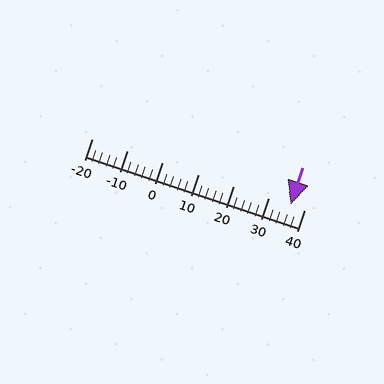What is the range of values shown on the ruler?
The ruler shows values from -20 to 40.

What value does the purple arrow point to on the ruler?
The purple arrow points to approximately 36.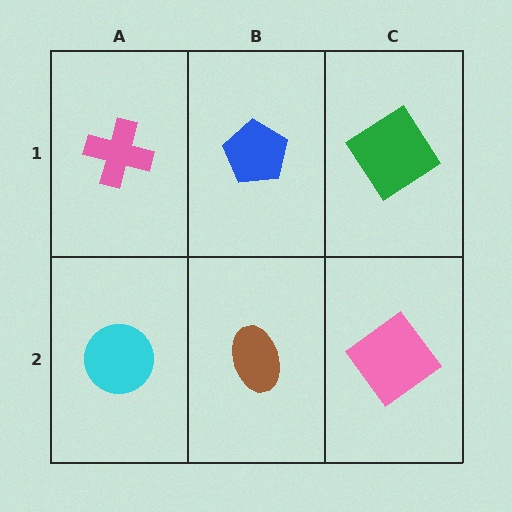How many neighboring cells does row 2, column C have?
2.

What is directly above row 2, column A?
A pink cross.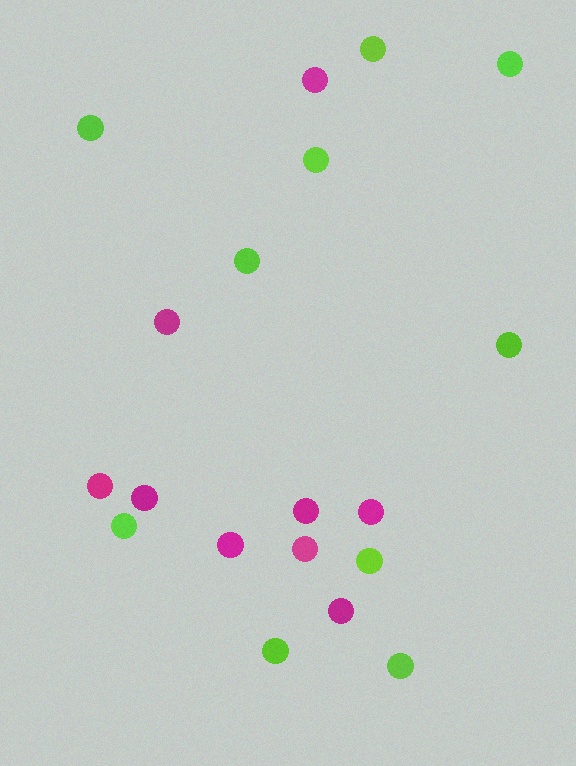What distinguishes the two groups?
There are 2 groups: one group of lime circles (10) and one group of magenta circles (9).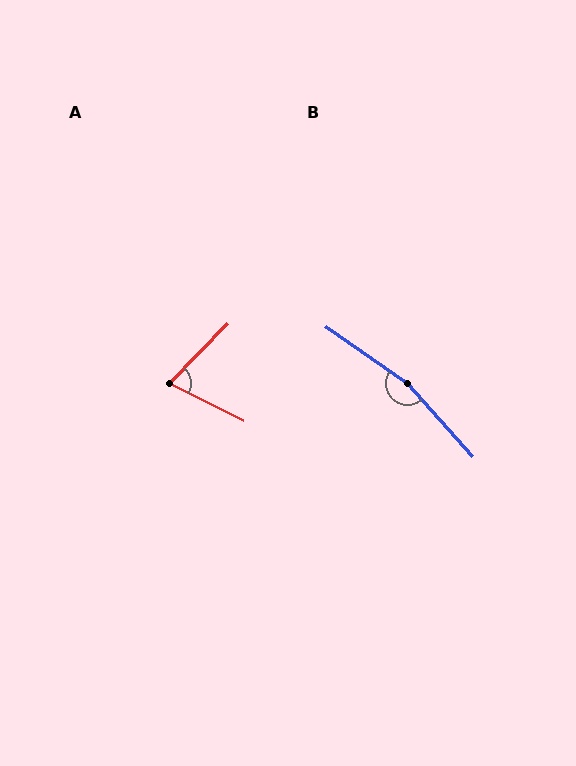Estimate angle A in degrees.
Approximately 72 degrees.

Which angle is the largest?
B, at approximately 166 degrees.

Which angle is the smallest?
A, at approximately 72 degrees.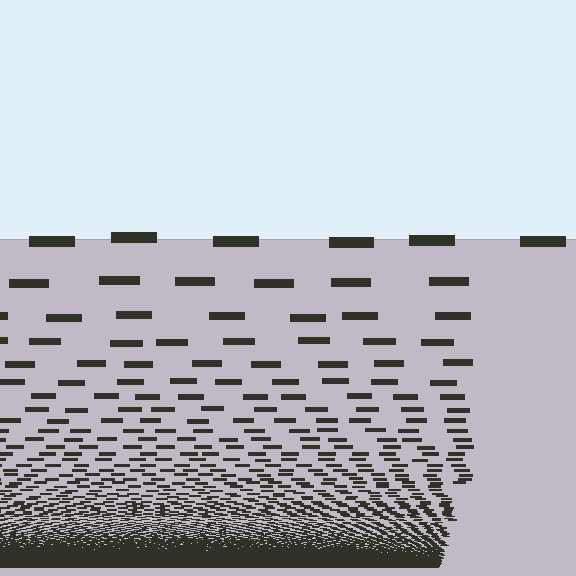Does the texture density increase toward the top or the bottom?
Density increases toward the bottom.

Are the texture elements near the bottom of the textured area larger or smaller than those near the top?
Smaller. The gradient is inverted — elements near the bottom are smaller and denser.